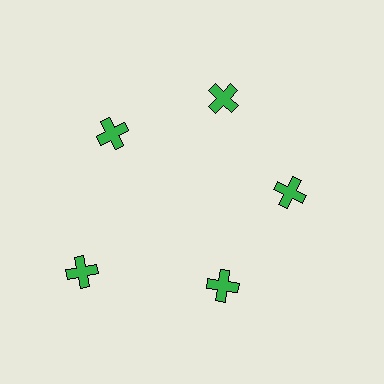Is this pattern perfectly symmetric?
No. The 5 green crosses are arranged in a ring, but one element near the 8 o'clock position is pushed outward from the center, breaking the 5-fold rotational symmetry.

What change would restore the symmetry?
The symmetry would be restored by moving it inward, back onto the ring so that all 5 crosses sit at equal angles and equal distance from the center.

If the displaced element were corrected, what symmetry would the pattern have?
It would have 5-fold rotational symmetry — the pattern would map onto itself every 72 degrees.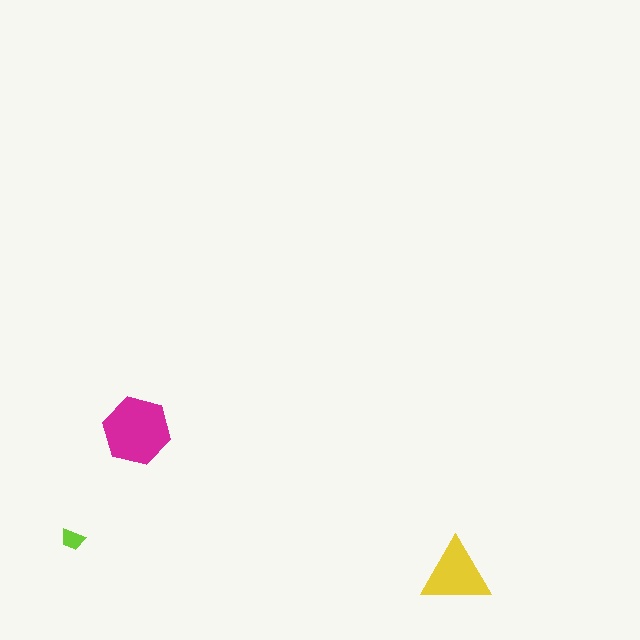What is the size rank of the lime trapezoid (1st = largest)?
3rd.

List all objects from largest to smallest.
The magenta hexagon, the yellow triangle, the lime trapezoid.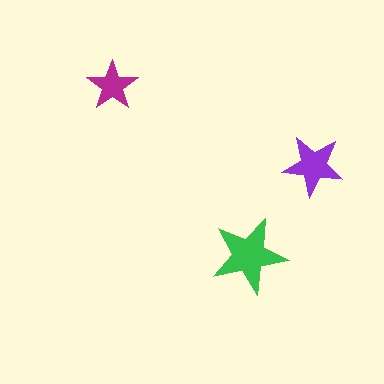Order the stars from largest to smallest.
the green one, the purple one, the magenta one.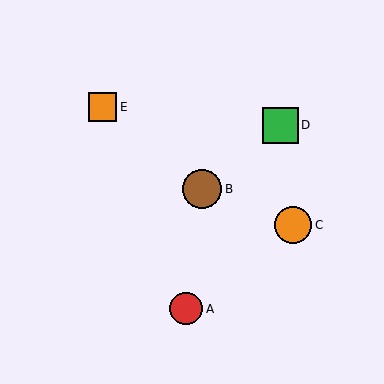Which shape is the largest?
The brown circle (labeled B) is the largest.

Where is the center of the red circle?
The center of the red circle is at (186, 309).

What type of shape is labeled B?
Shape B is a brown circle.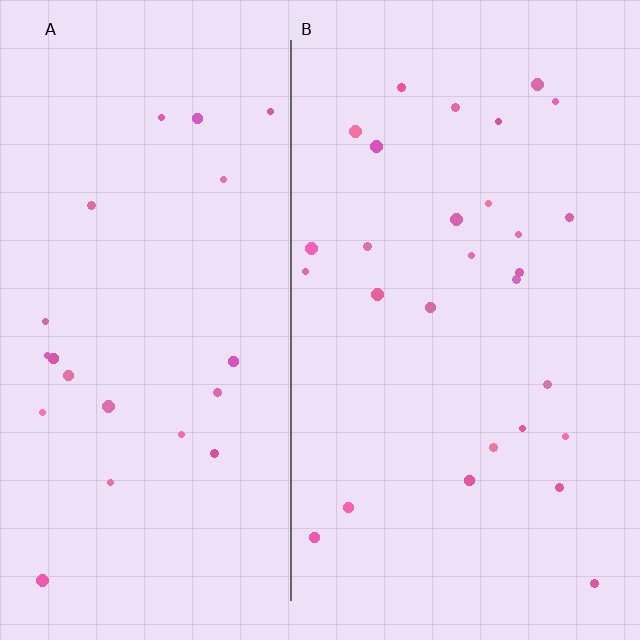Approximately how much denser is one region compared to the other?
Approximately 1.3× — region B over region A.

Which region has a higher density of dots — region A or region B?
B (the right).